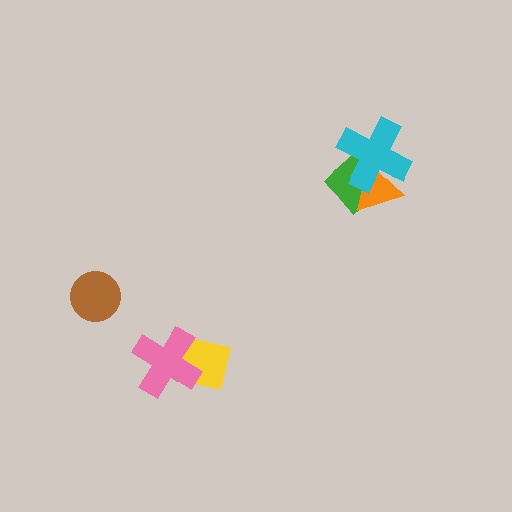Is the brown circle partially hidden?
No, no other shape covers it.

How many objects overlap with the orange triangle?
2 objects overlap with the orange triangle.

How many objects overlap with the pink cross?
1 object overlaps with the pink cross.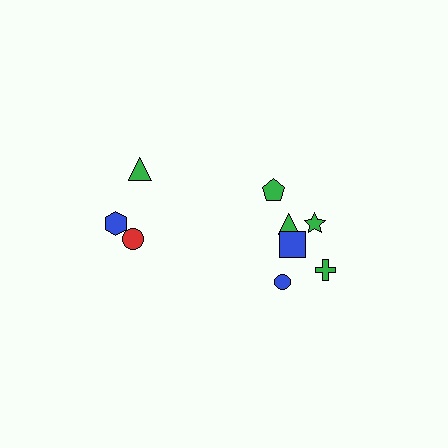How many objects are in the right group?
There are 6 objects.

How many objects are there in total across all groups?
There are 9 objects.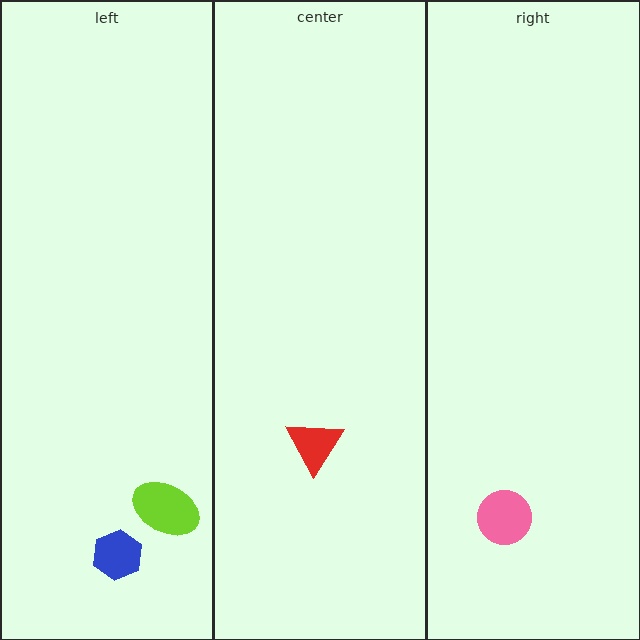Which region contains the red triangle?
The center region.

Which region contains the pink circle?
The right region.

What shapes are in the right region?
The pink circle.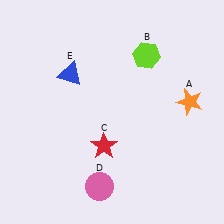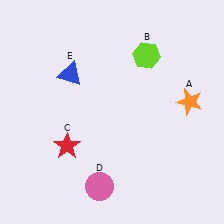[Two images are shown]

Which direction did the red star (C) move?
The red star (C) moved left.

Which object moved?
The red star (C) moved left.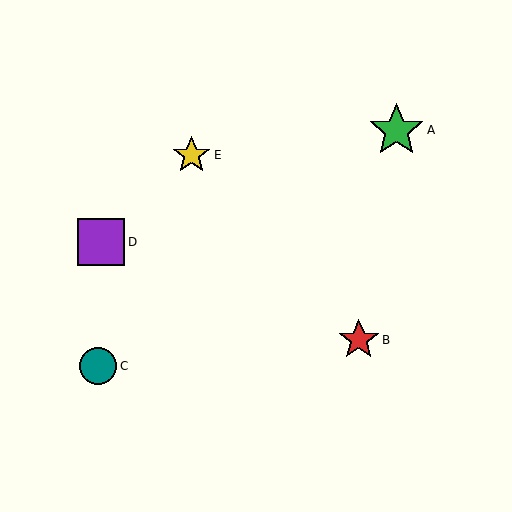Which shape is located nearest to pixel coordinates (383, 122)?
The green star (labeled A) at (397, 130) is nearest to that location.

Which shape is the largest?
The green star (labeled A) is the largest.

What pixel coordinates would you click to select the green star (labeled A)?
Click at (397, 130) to select the green star A.